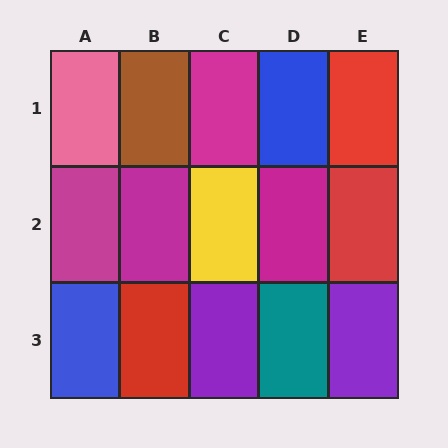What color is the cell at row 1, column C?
Magenta.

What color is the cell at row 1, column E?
Red.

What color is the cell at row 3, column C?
Purple.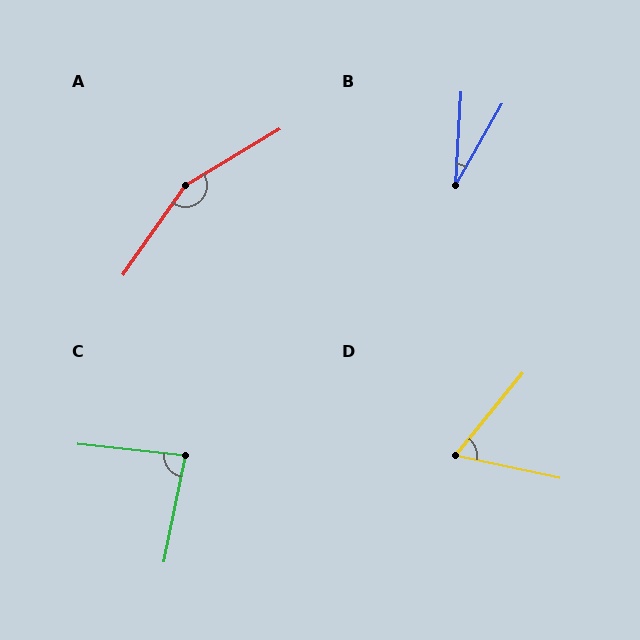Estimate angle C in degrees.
Approximately 85 degrees.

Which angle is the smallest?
B, at approximately 26 degrees.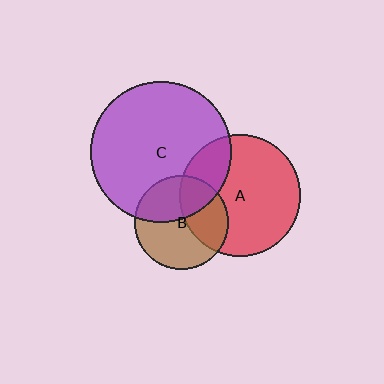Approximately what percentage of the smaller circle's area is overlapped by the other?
Approximately 40%.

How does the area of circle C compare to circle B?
Approximately 2.3 times.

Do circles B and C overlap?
Yes.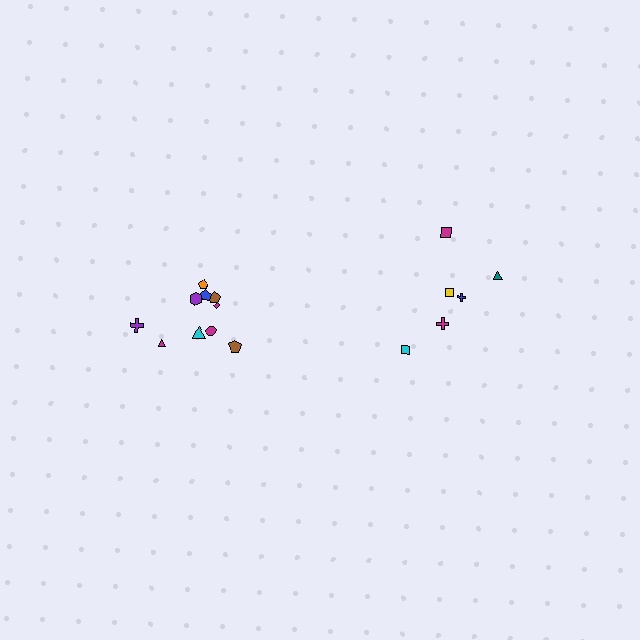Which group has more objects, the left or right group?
The left group.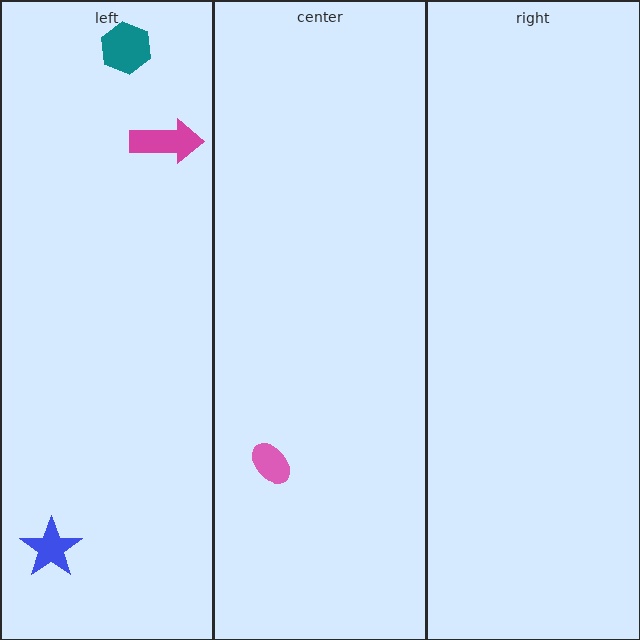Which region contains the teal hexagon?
The left region.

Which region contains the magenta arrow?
The left region.